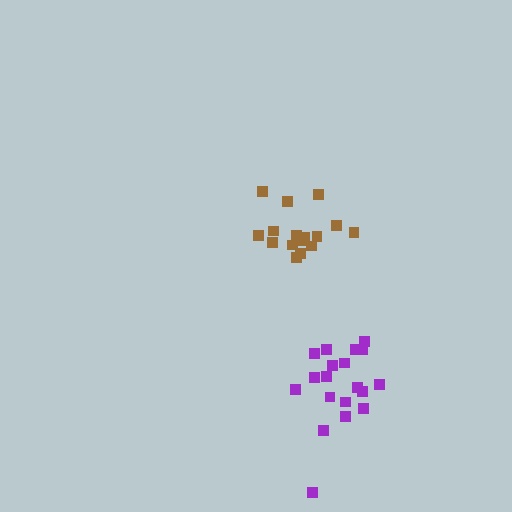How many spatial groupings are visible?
There are 2 spatial groupings.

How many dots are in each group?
Group 1: 16 dots, Group 2: 19 dots (35 total).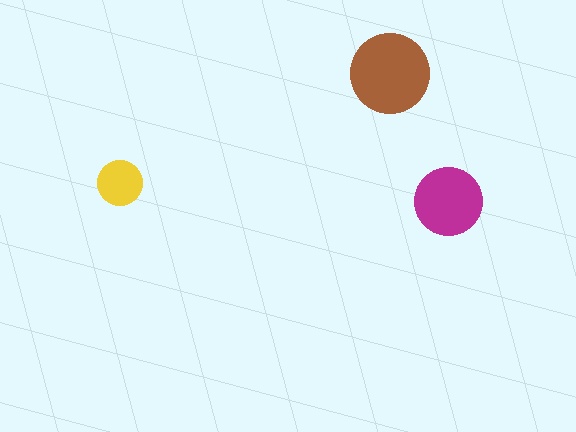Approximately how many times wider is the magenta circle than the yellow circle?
About 1.5 times wider.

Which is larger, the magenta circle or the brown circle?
The brown one.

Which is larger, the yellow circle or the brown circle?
The brown one.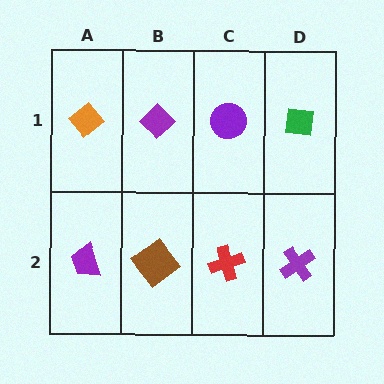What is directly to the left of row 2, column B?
A purple trapezoid.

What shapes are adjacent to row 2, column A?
An orange diamond (row 1, column A), a brown diamond (row 2, column B).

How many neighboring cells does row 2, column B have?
3.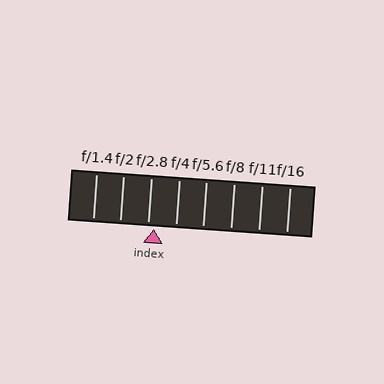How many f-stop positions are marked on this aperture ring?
There are 8 f-stop positions marked.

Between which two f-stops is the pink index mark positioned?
The index mark is between f/2.8 and f/4.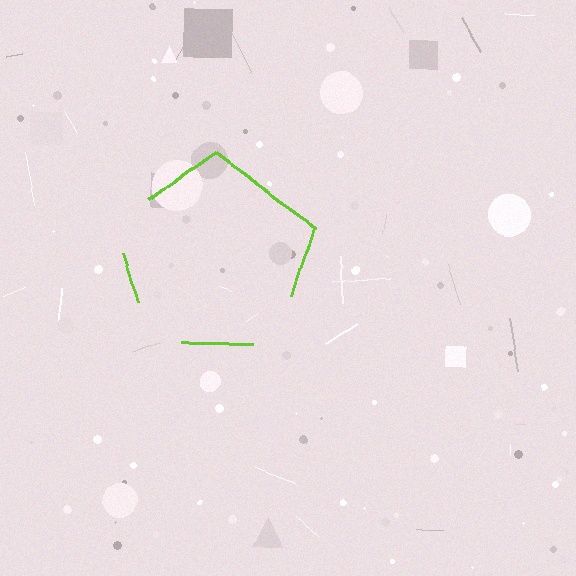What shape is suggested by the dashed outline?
The dashed outline suggests a pentagon.